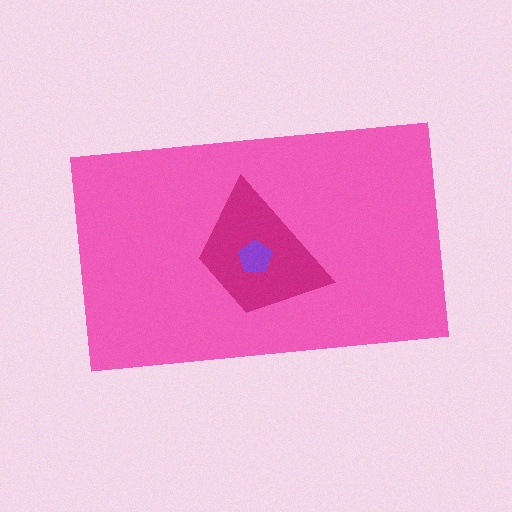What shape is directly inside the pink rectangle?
The magenta trapezoid.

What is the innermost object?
The purple pentagon.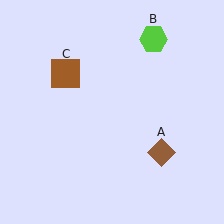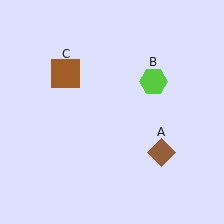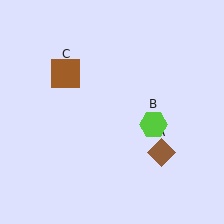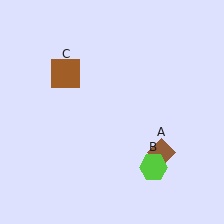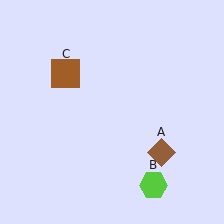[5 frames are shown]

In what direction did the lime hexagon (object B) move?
The lime hexagon (object B) moved down.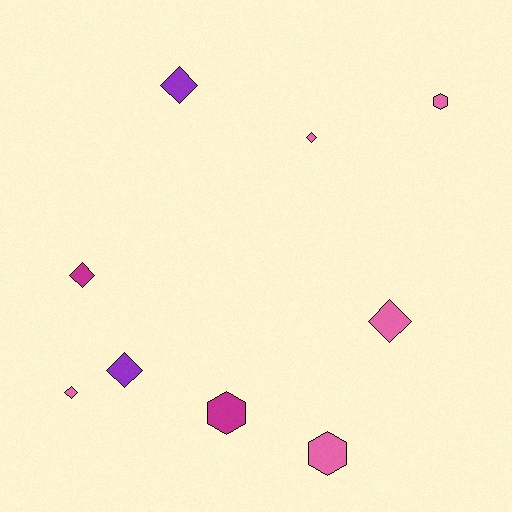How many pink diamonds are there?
There are 3 pink diamonds.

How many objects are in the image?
There are 9 objects.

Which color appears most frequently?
Pink, with 5 objects.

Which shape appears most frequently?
Diamond, with 6 objects.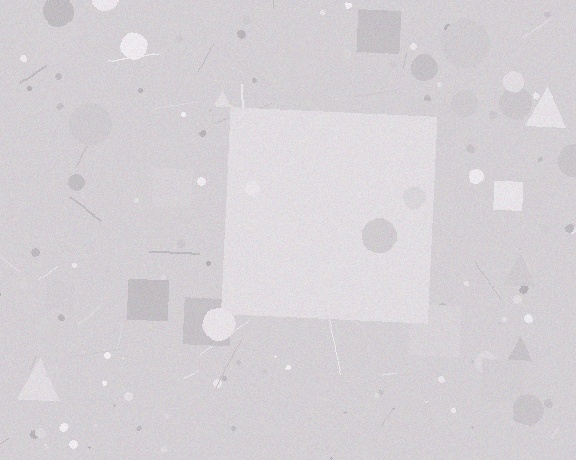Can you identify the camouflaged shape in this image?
The camouflaged shape is a square.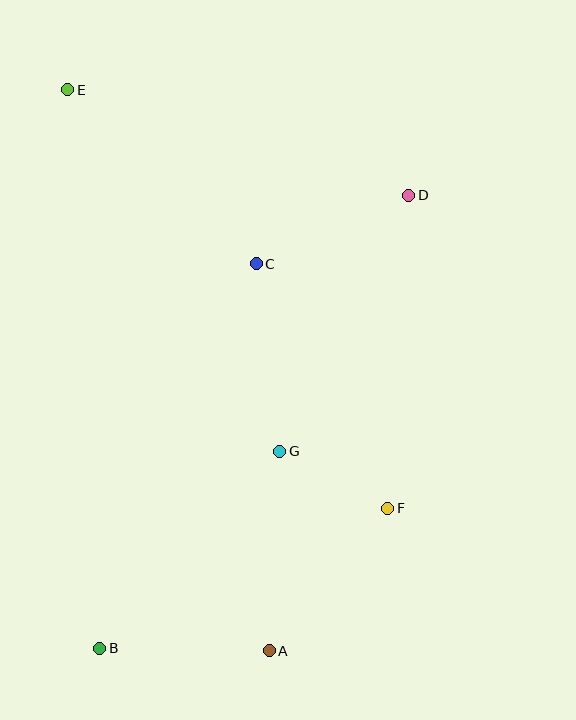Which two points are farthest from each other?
Points A and E are farthest from each other.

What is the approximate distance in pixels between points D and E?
The distance between D and E is approximately 357 pixels.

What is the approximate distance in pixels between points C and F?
The distance between C and F is approximately 278 pixels.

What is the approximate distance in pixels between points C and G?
The distance between C and G is approximately 189 pixels.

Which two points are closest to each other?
Points F and G are closest to each other.